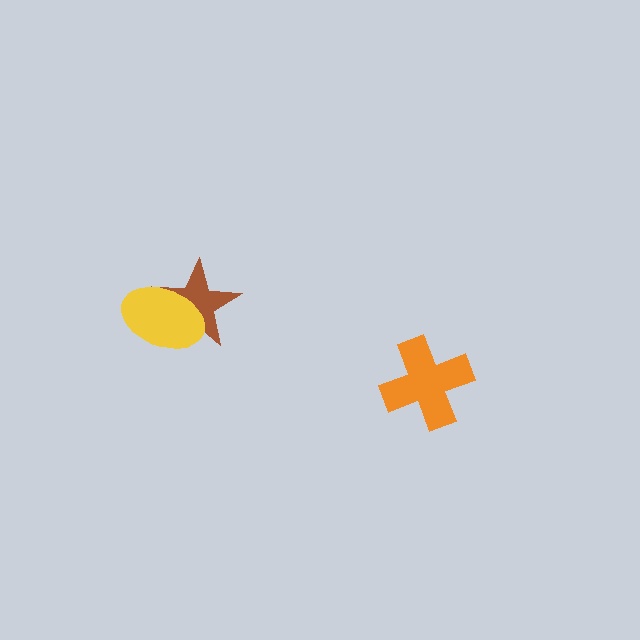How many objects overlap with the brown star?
1 object overlaps with the brown star.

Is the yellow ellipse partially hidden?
No, no other shape covers it.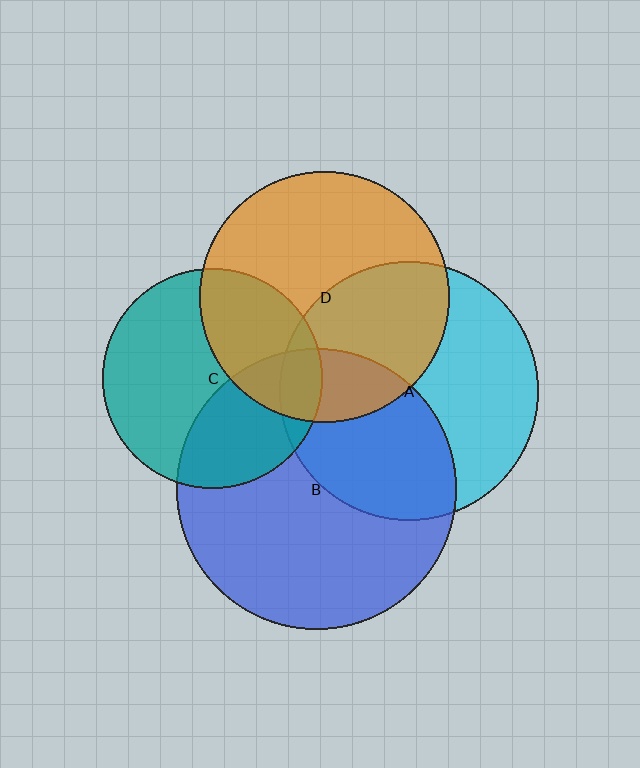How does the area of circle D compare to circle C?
Approximately 1.3 times.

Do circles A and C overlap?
Yes.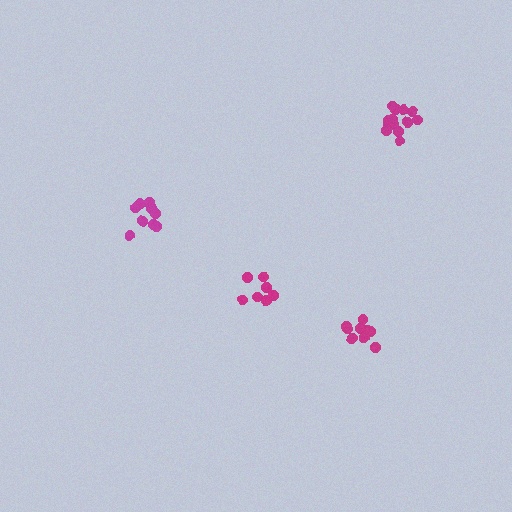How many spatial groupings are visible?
There are 4 spatial groupings.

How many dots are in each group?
Group 1: 7 dots, Group 2: 10 dots, Group 3: 9 dots, Group 4: 13 dots (39 total).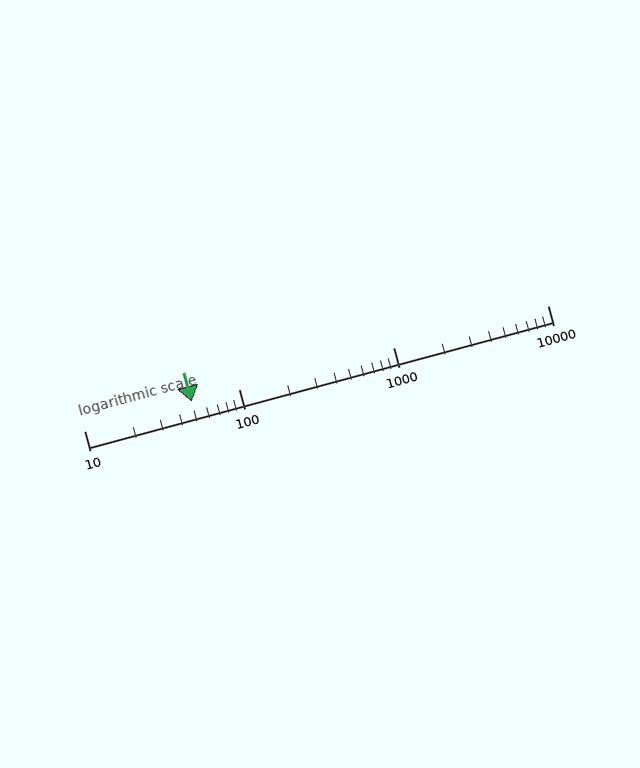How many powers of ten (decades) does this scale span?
The scale spans 3 decades, from 10 to 10000.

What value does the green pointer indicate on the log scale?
The pointer indicates approximately 50.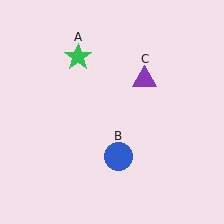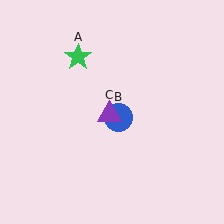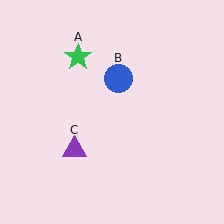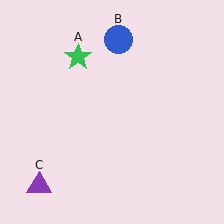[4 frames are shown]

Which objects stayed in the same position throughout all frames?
Green star (object A) remained stationary.